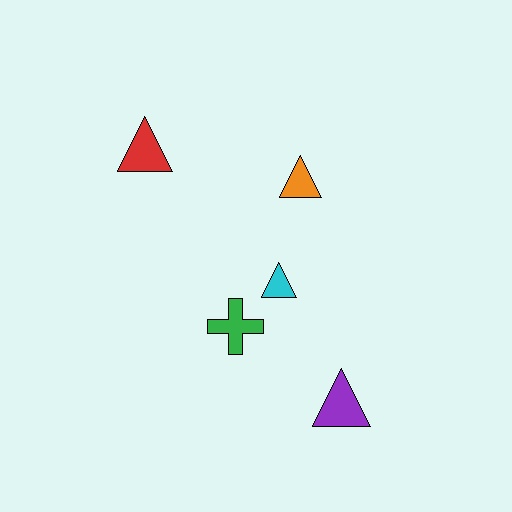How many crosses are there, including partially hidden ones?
There is 1 cross.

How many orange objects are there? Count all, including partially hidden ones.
There is 1 orange object.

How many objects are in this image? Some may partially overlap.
There are 5 objects.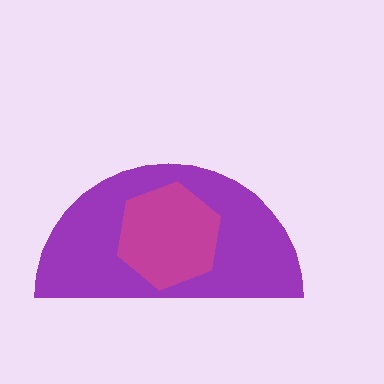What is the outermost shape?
The purple semicircle.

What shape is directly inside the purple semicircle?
The magenta hexagon.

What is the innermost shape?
The magenta hexagon.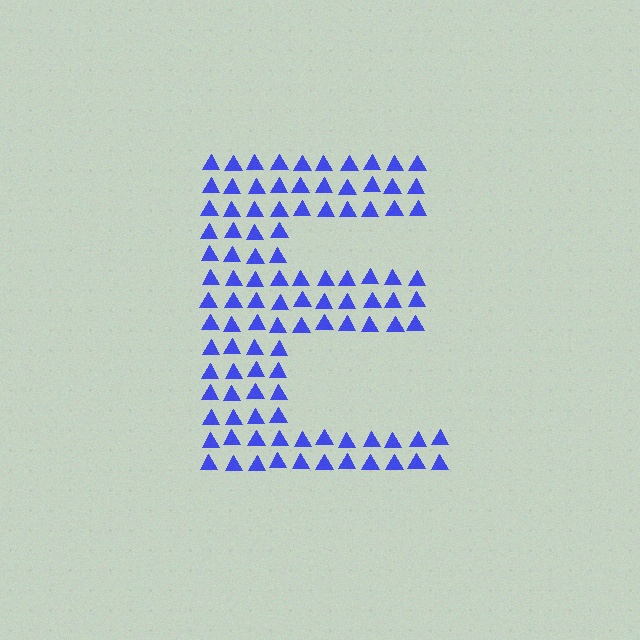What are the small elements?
The small elements are triangles.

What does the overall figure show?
The overall figure shows the letter E.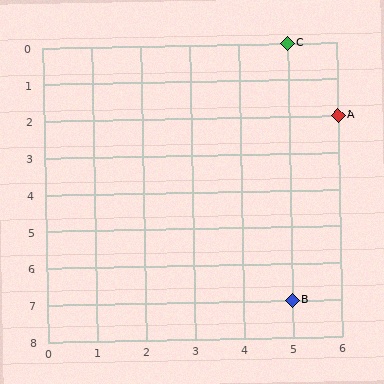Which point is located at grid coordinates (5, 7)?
Point B is at (5, 7).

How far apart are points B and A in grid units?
Points B and A are 1 column and 5 rows apart (about 5.1 grid units diagonally).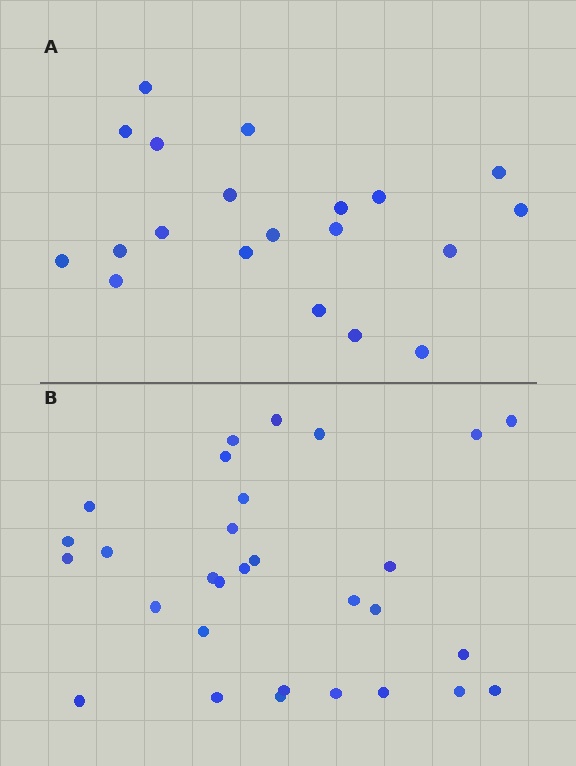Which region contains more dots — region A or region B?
Region B (the bottom region) has more dots.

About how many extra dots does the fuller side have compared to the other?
Region B has roughly 10 or so more dots than region A.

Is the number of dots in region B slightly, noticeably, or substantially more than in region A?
Region B has substantially more. The ratio is roughly 1.5 to 1.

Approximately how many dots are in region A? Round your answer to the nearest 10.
About 20 dots.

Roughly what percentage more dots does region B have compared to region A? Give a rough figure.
About 50% more.